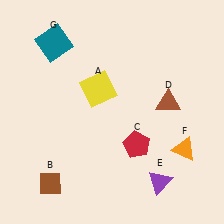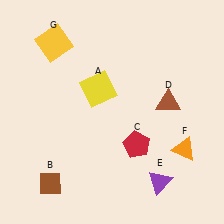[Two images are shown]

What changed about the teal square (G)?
In Image 1, G is teal. In Image 2, it changed to yellow.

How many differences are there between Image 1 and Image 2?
There is 1 difference between the two images.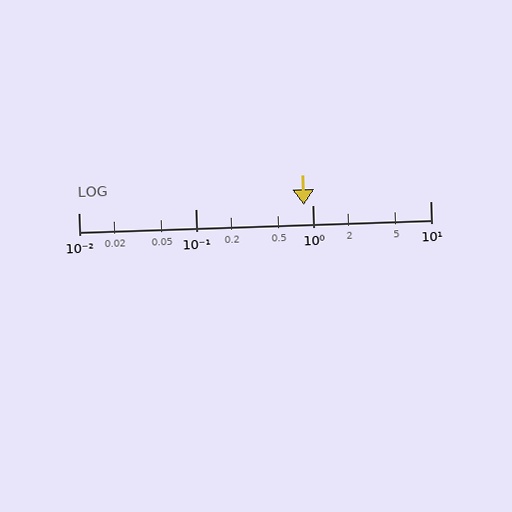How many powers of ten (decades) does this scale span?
The scale spans 3 decades, from 0.01 to 10.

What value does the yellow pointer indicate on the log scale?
The pointer indicates approximately 0.84.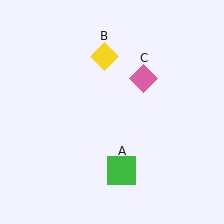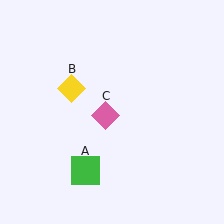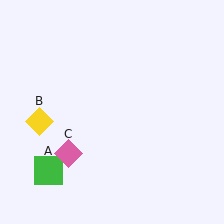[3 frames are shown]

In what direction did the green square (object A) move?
The green square (object A) moved left.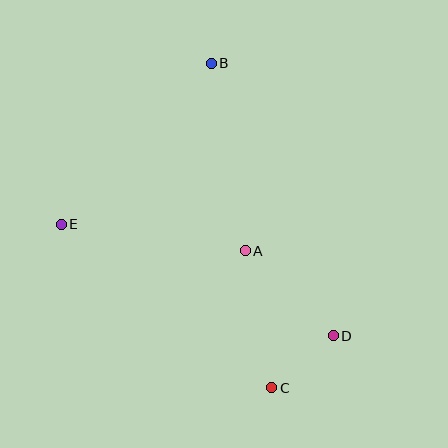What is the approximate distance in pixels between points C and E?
The distance between C and E is approximately 267 pixels.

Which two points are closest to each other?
Points C and D are closest to each other.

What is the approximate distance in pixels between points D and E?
The distance between D and E is approximately 294 pixels.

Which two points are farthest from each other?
Points B and C are farthest from each other.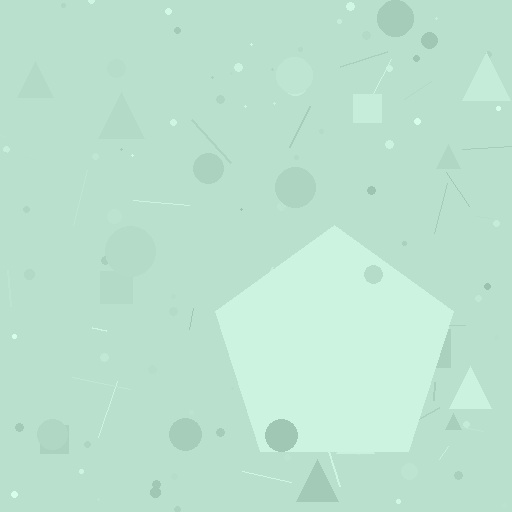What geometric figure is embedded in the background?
A pentagon is embedded in the background.